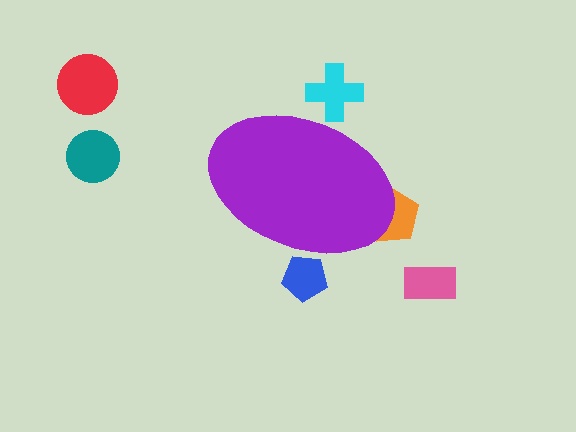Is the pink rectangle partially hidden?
No, the pink rectangle is fully visible.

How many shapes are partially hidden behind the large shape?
3 shapes are partially hidden.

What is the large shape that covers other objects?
A purple ellipse.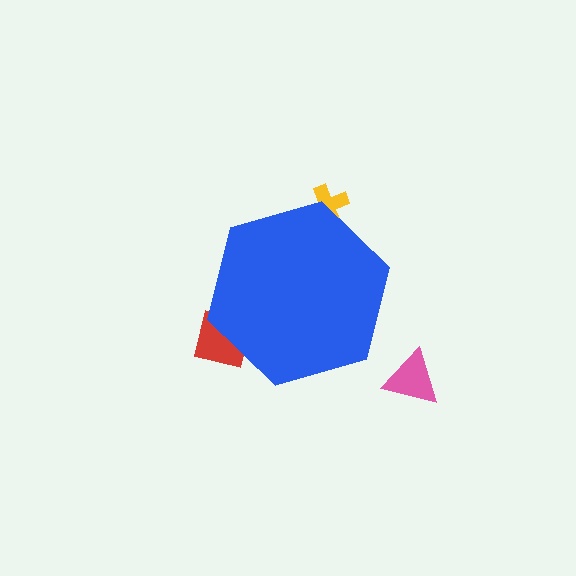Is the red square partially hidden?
Yes, the red square is partially hidden behind the blue hexagon.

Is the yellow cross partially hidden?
Yes, the yellow cross is partially hidden behind the blue hexagon.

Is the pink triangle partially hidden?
No, the pink triangle is fully visible.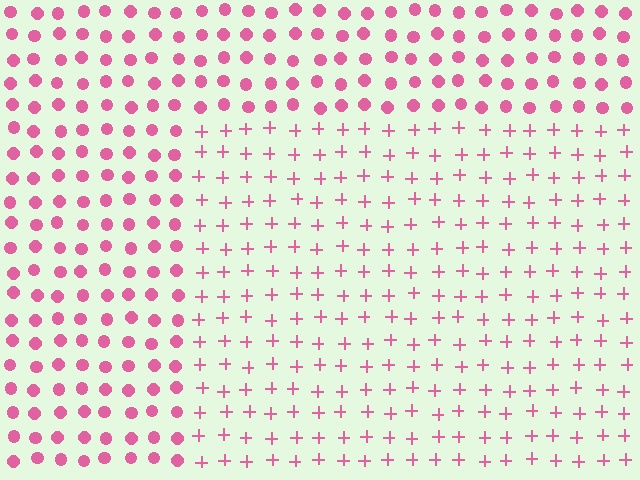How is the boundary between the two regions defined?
The boundary is defined by a change in element shape: plus signs inside vs. circles outside. All elements share the same color and spacing.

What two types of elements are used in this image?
The image uses plus signs inside the rectangle region and circles outside it.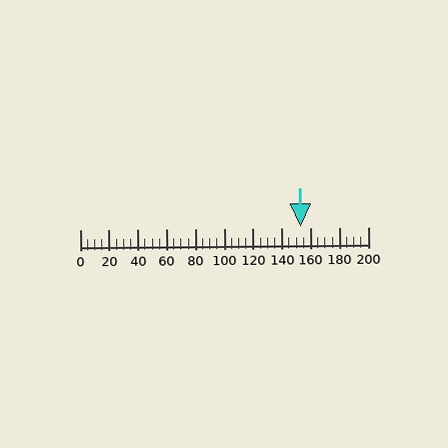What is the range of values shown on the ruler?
The ruler shows values from 0 to 200.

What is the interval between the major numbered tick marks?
The major tick marks are spaced 20 units apart.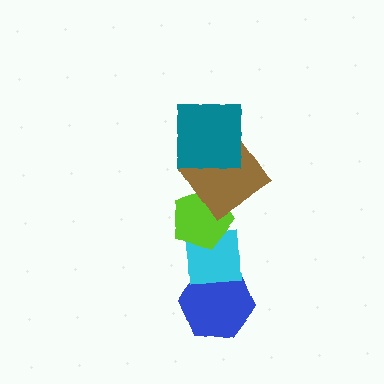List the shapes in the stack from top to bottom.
From top to bottom: the teal square, the brown diamond, the lime pentagon, the cyan square, the blue hexagon.